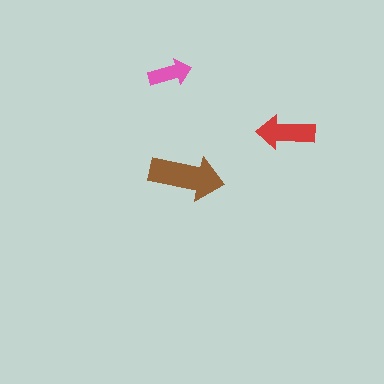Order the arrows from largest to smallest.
the brown one, the red one, the pink one.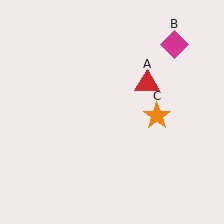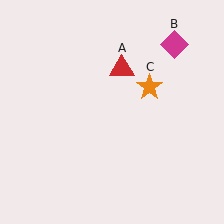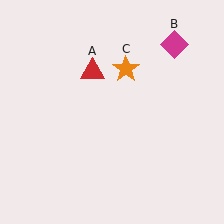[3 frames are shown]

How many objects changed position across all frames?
2 objects changed position: red triangle (object A), orange star (object C).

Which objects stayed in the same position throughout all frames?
Magenta diamond (object B) remained stationary.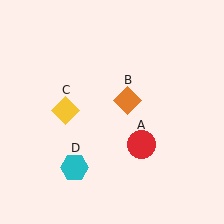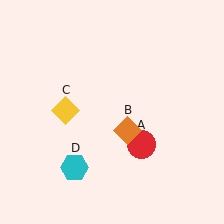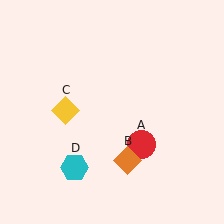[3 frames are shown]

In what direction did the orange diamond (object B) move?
The orange diamond (object B) moved down.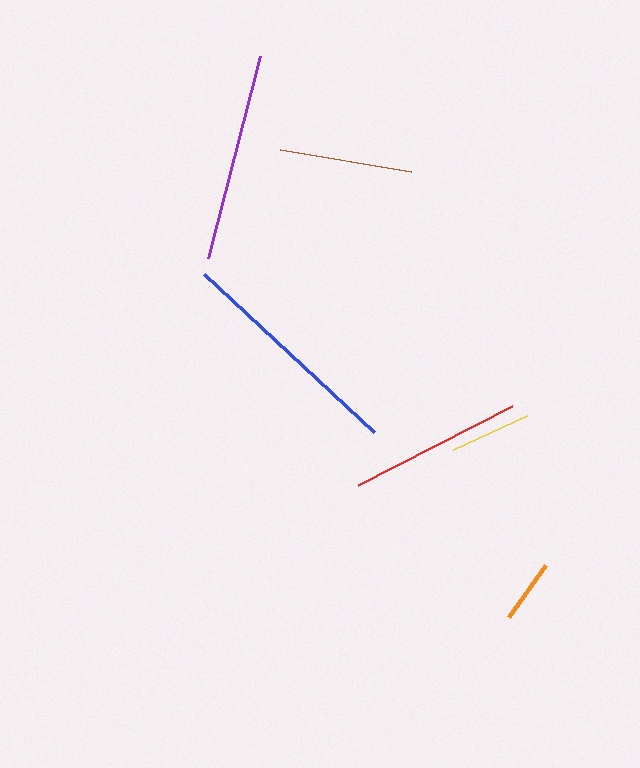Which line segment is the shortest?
The orange line is the shortest at approximately 64 pixels.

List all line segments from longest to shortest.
From longest to shortest: blue, purple, red, brown, yellow, orange.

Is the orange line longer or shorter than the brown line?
The brown line is longer than the orange line.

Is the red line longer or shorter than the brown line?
The red line is longer than the brown line.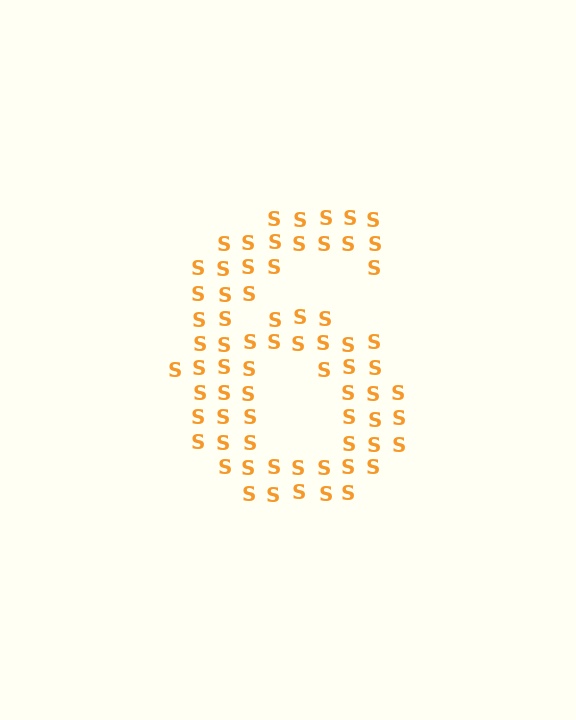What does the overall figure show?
The overall figure shows the digit 6.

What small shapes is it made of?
It is made of small letter S's.